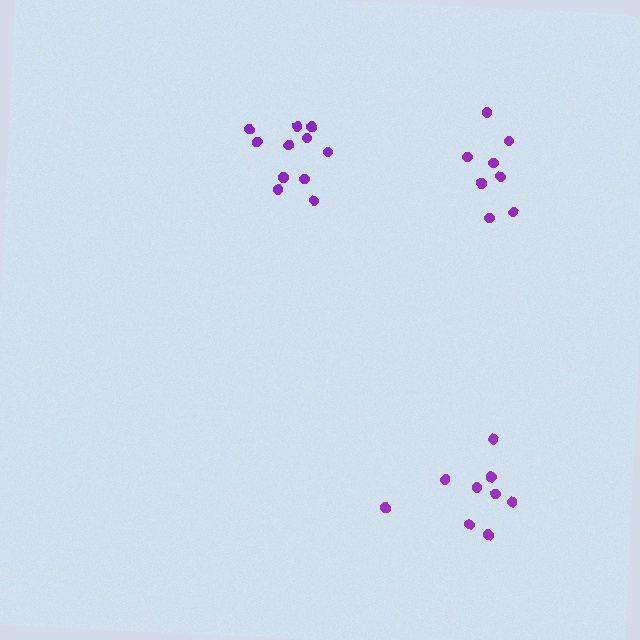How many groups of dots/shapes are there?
There are 3 groups.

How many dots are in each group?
Group 1: 8 dots, Group 2: 9 dots, Group 3: 11 dots (28 total).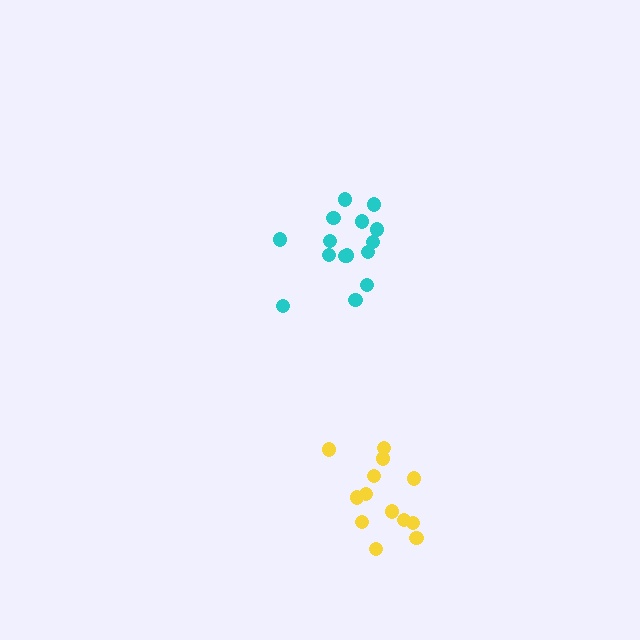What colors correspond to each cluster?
The clusters are colored: yellow, cyan.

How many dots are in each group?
Group 1: 13 dots, Group 2: 15 dots (28 total).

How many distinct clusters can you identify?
There are 2 distinct clusters.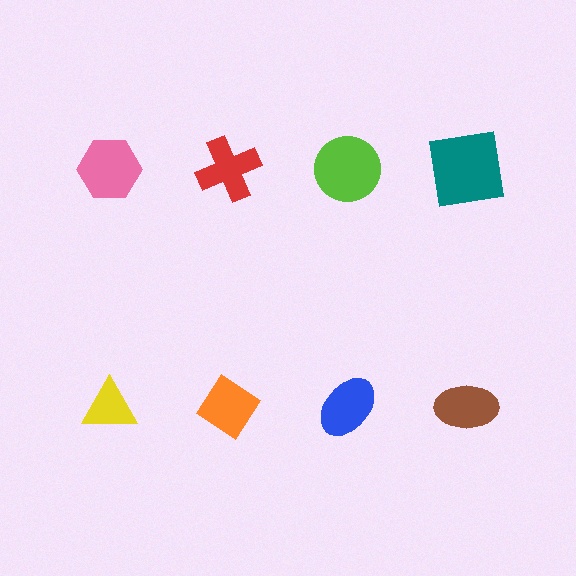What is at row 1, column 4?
A teal square.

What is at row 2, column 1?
A yellow triangle.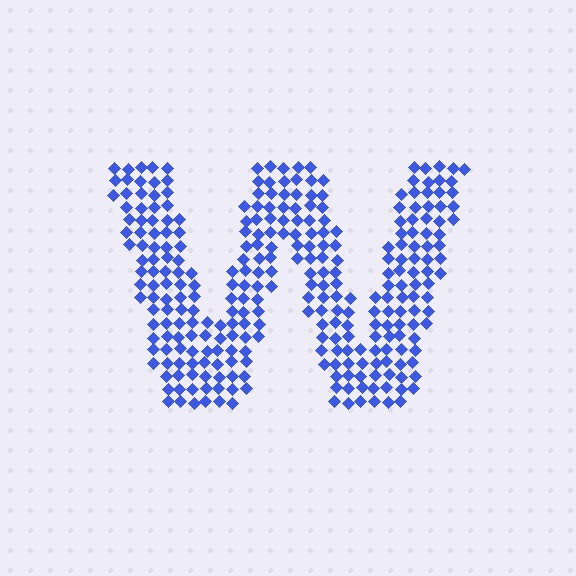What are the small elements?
The small elements are diamonds.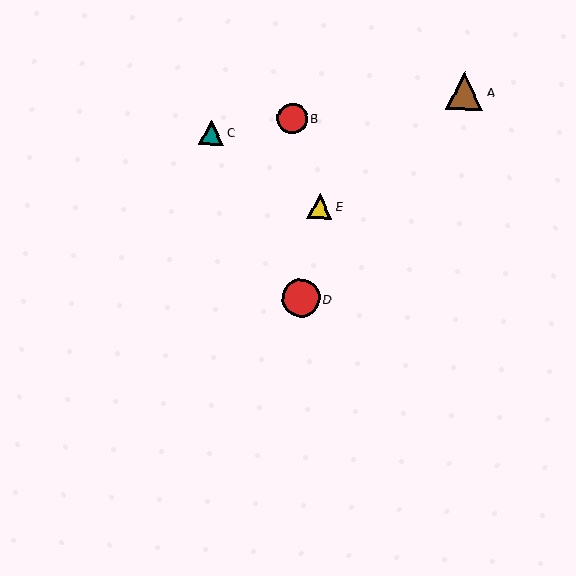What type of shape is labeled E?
Shape E is a yellow triangle.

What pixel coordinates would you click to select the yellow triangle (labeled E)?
Click at (320, 207) to select the yellow triangle E.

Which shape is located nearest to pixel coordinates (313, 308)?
The red circle (labeled D) at (301, 298) is nearest to that location.